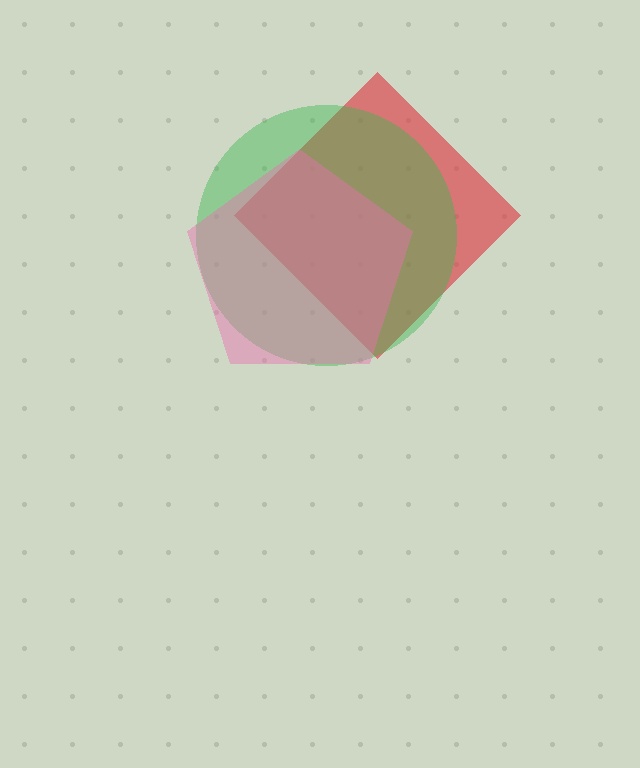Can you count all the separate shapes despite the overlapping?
Yes, there are 3 separate shapes.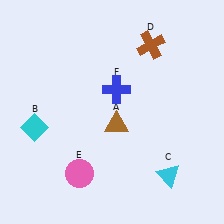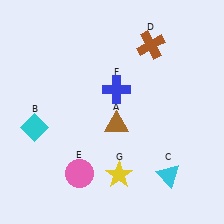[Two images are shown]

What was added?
A yellow star (G) was added in Image 2.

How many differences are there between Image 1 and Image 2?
There is 1 difference between the two images.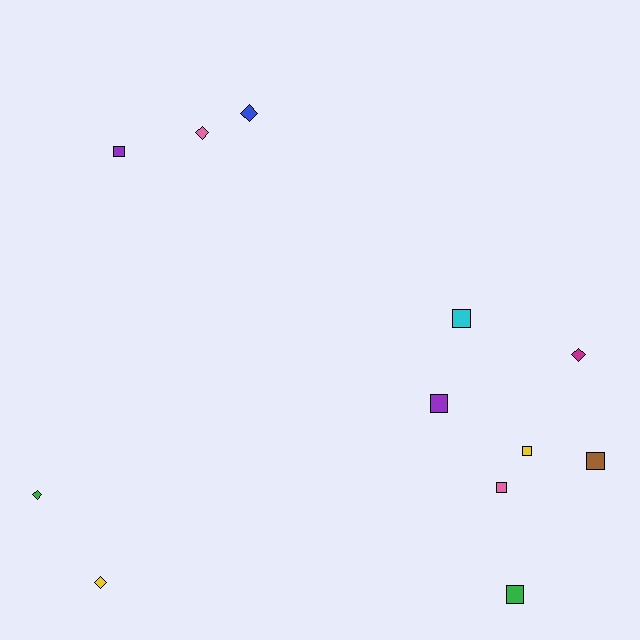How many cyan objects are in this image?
There is 1 cyan object.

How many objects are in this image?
There are 12 objects.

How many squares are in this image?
There are 7 squares.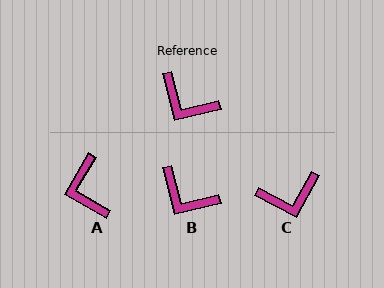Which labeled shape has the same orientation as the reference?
B.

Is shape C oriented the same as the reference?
No, it is off by about 49 degrees.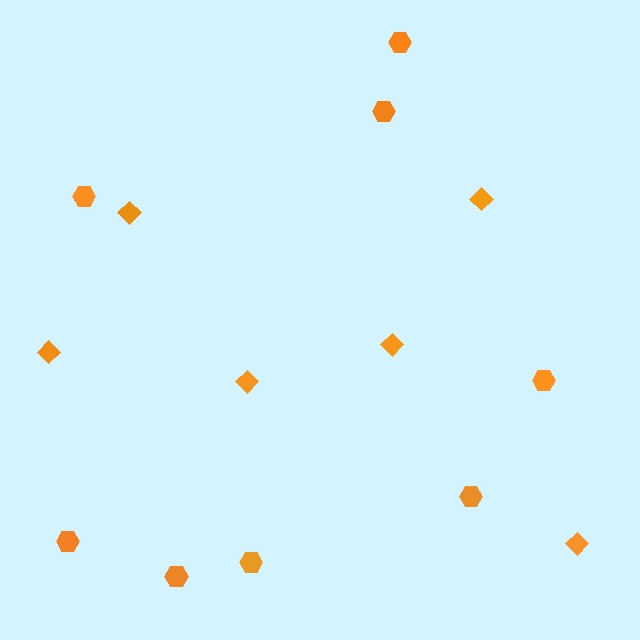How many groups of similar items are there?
There are 2 groups: one group of hexagons (8) and one group of diamonds (6).